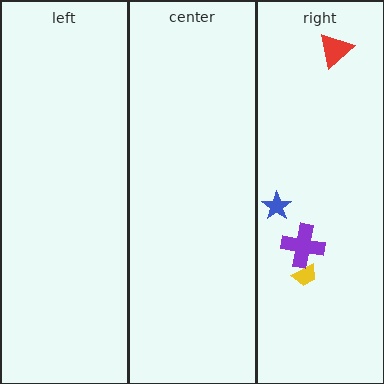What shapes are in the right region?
The red triangle, the yellow trapezoid, the blue star, the purple cross.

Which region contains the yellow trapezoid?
The right region.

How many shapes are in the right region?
4.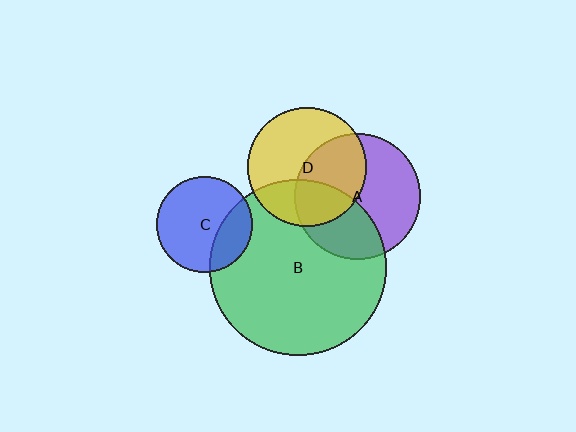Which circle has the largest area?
Circle B (green).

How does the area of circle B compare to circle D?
Approximately 2.2 times.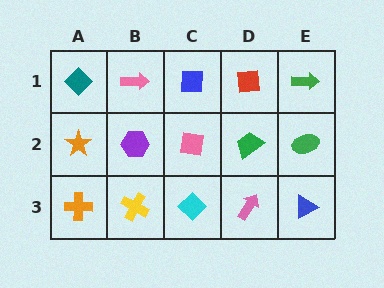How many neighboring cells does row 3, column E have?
2.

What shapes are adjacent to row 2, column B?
A pink arrow (row 1, column B), a yellow cross (row 3, column B), an orange star (row 2, column A), a pink square (row 2, column C).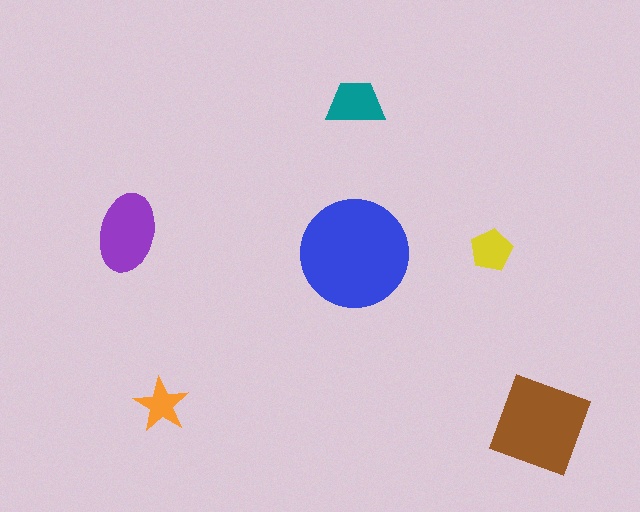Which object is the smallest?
The orange star.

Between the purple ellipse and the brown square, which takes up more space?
The brown square.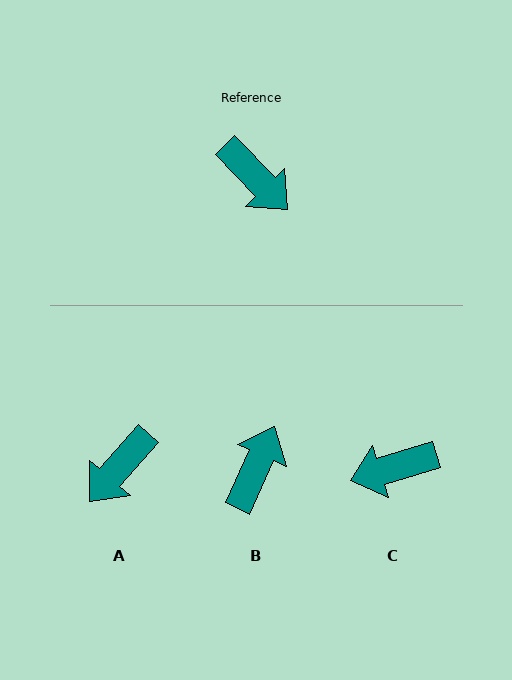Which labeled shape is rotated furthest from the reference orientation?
C, about 117 degrees away.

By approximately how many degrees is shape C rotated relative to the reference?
Approximately 117 degrees clockwise.